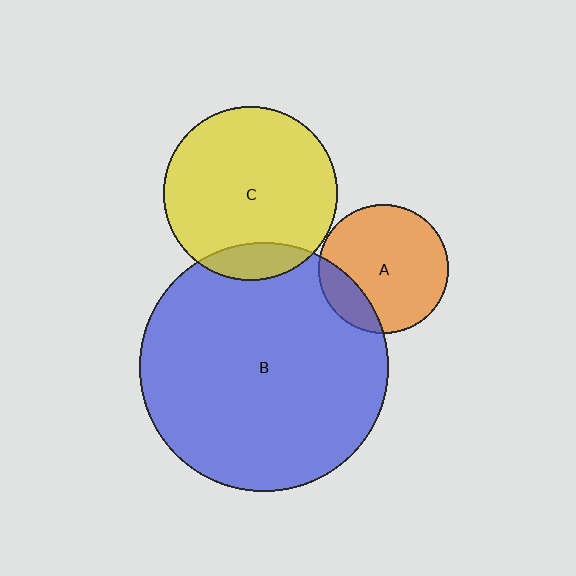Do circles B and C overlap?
Yes.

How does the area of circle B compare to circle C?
Approximately 2.0 times.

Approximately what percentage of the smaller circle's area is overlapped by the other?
Approximately 15%.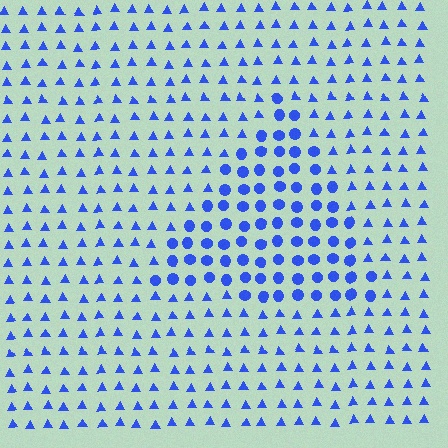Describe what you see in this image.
The image is filled with small blue elements arranged in a uniform grid. A triangle-shaped region contains circles, while the surrounding area contains triangles. The boundary is defined purely by the change in element shape.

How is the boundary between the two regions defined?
The boundary is defined by a change in element shape: circles inside vs. triangles outside. All elements share the same color and spacing.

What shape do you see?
I see a triangle.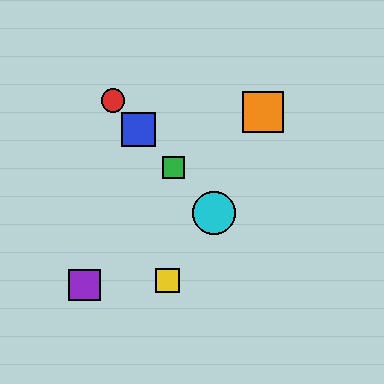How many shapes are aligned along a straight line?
4 shapes (the red circle, the blue square, the green square, the cyan circle) are aligned along a straight line.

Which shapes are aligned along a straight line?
The red circle, the blue square, the green square, the cyan circle are aligned along a straight line.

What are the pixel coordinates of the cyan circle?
The cyan circle is at (214, 213).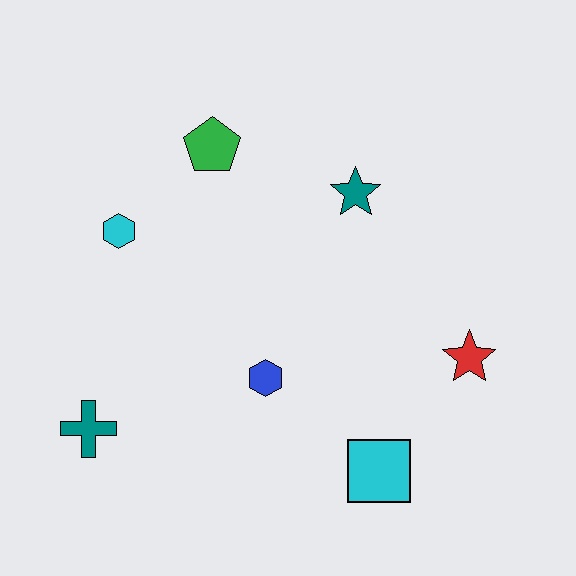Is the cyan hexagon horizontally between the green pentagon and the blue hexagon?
No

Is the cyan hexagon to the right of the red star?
No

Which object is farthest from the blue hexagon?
The green pentagon is farthest from the blue hexagon.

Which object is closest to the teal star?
The green pentagon is closest to the teal star.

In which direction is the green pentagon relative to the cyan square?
The green pentagon is above the cyan square.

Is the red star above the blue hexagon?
Yes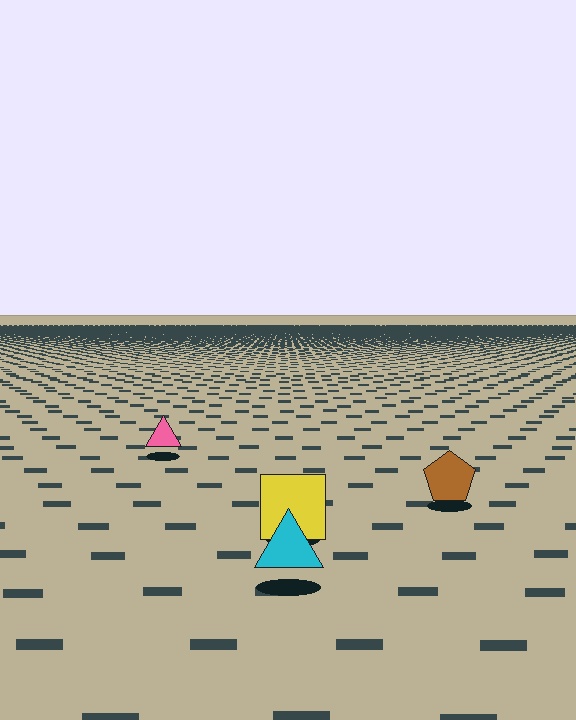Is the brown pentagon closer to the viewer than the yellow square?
No. The yellow square is closer — you can tell from the texture gradient: the ground texture is coarser near it.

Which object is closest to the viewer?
The cyan triangle is closest. The texture marks near it are larger and more spread out.